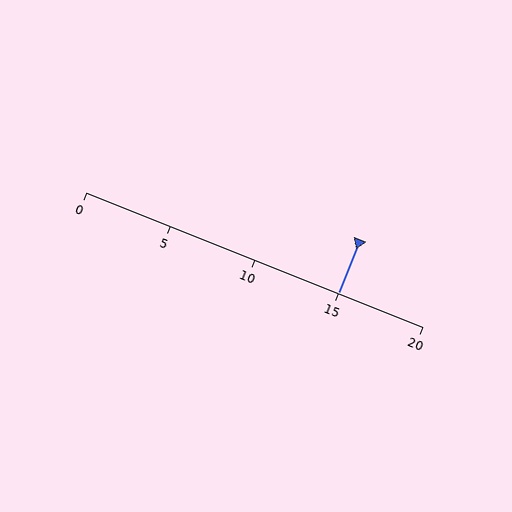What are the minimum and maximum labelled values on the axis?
The axis runs from 0 to 20.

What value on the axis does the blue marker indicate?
The marker indicates approximately 15.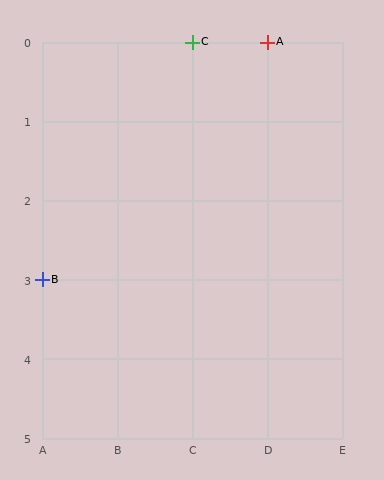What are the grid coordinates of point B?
Point B is at grid coordinates (A, 3).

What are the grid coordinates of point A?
Point A is at grid coordinates (D, 0).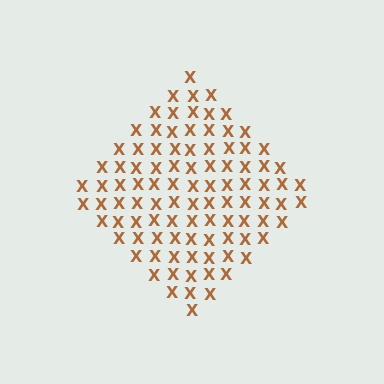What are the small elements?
The small elements are letter X's.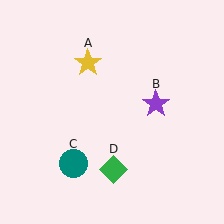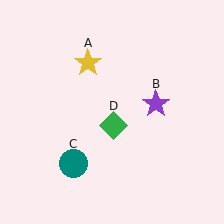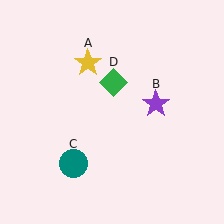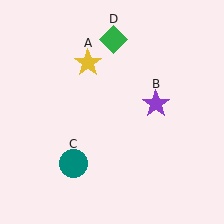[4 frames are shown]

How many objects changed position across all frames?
1 object changed position: green diamond (object D).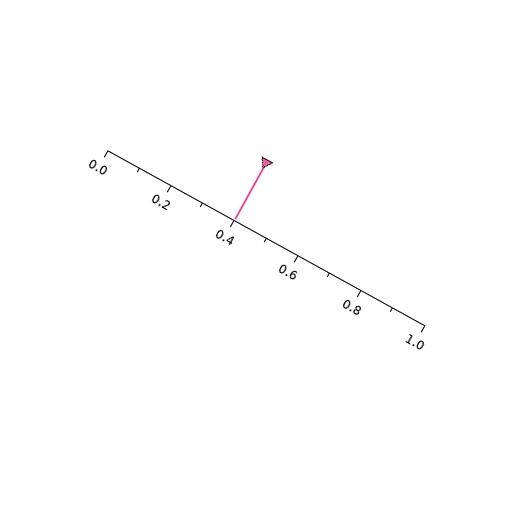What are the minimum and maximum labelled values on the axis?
The axis runs from 0.0 to 1.0.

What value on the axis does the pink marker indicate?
The marker indicates approximately 0.4.